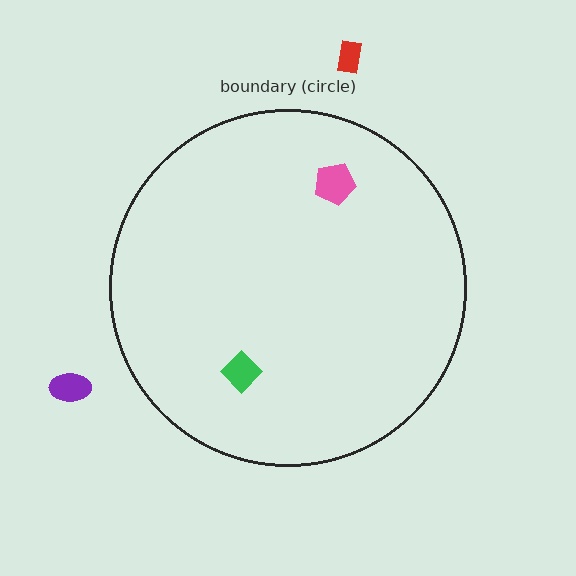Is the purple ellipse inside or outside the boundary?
Outside.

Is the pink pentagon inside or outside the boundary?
Inside.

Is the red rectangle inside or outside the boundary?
Outside.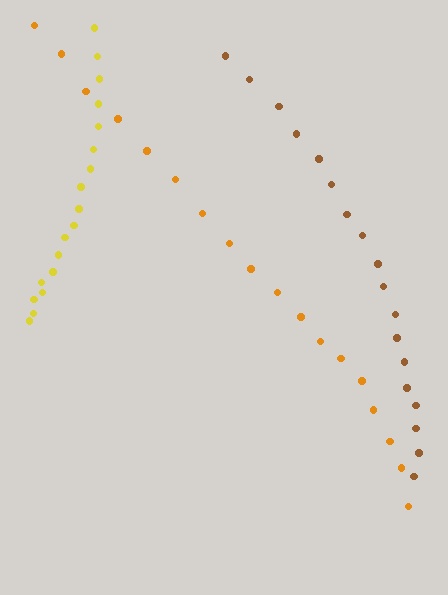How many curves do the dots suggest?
There are 3 distinct paths.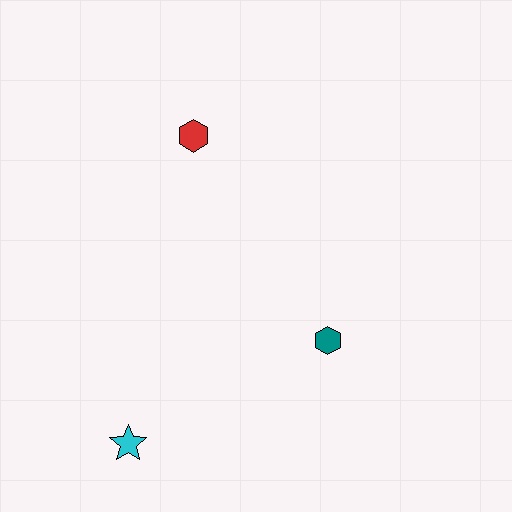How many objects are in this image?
There are 3 objects.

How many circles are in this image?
There are no circles.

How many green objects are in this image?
There are no green objects.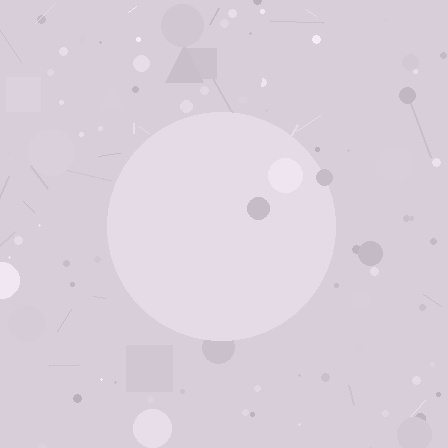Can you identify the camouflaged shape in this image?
The camouflaged shape is a circle.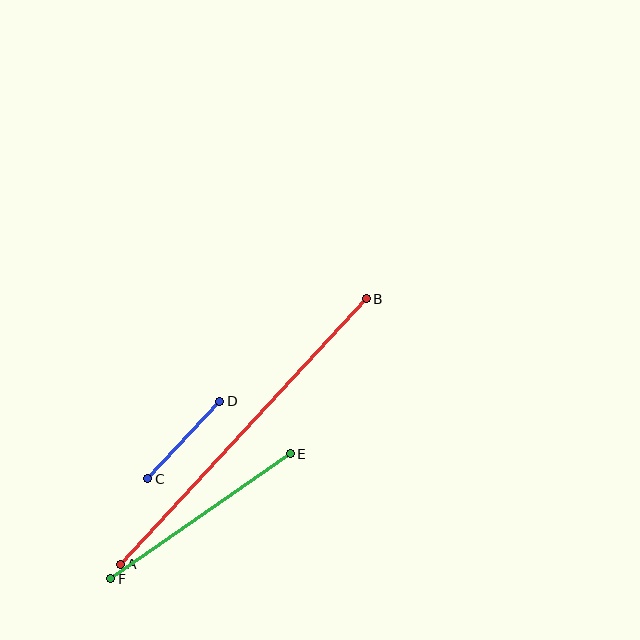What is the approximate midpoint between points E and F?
The midpoint is at approximately (200, 516) pixels.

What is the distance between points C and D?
The distance is approximately 106 pixels.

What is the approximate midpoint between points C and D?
The midpoint is at approximately (184, 440) pixels.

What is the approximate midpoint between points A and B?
The midpoint is at approximately (243, 431) pixels.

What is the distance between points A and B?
The distance is approximately 362 pixels.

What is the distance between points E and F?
The distance is approximately 219 pixels.